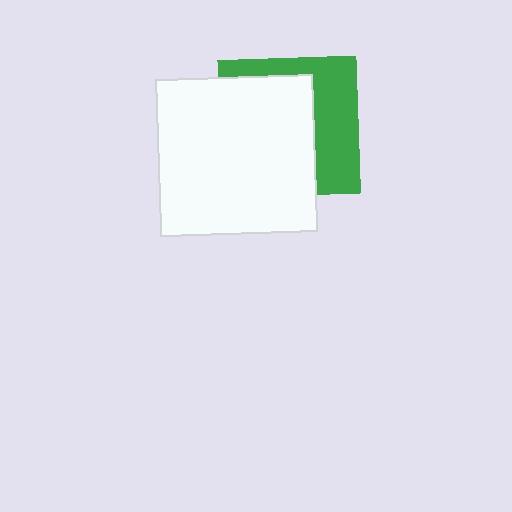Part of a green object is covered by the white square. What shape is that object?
It is a square.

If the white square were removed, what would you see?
You would see the complete green square.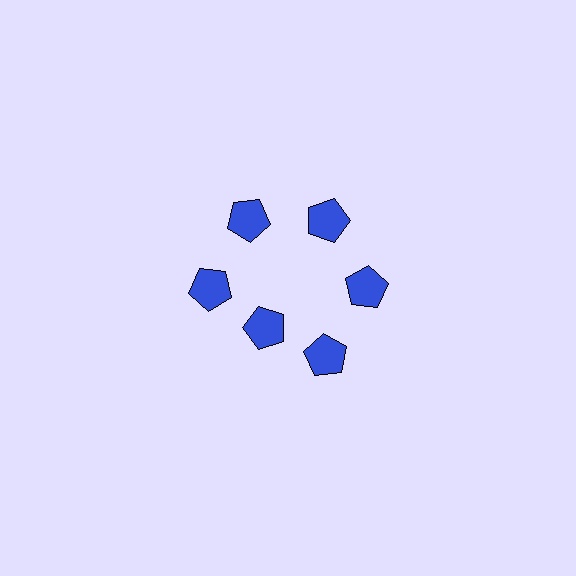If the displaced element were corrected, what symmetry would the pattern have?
It would have 6-fold rotational symmetry — the pattern would map onto itself every 60 degrees.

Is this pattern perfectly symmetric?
No. The 6 blue pentagons are arranged in a ring, but one element near the 7 o'clock position is pulled inward toward the center, breaking the 6-fold rotational symmetry.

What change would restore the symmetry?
The symmetry would be restored by moving it outward, back onto the ring so that all 6 pentagons sit at equal angles and equal distance from the center.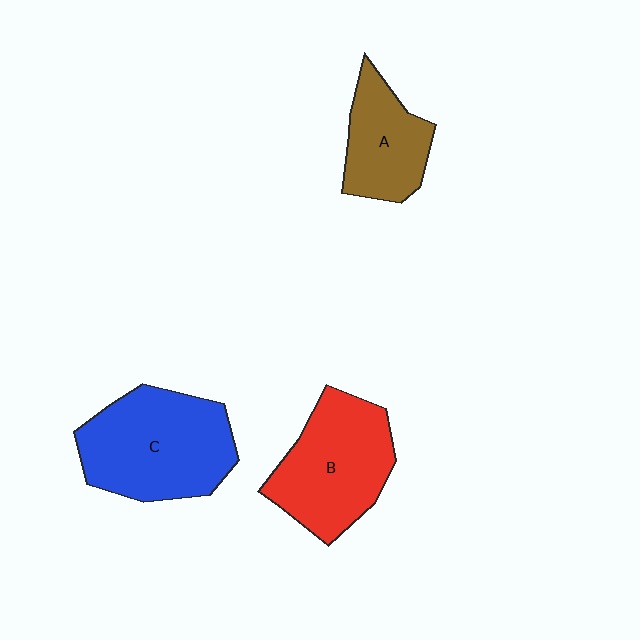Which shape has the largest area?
Shape C (blue).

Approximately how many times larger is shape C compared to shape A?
Approximately 1.7 times.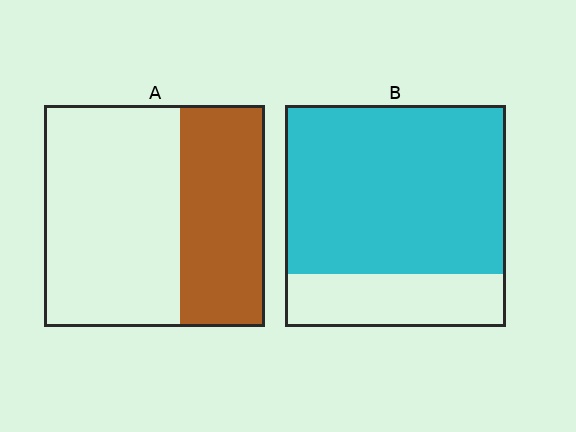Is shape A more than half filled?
No.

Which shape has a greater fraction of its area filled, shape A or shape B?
Shape B.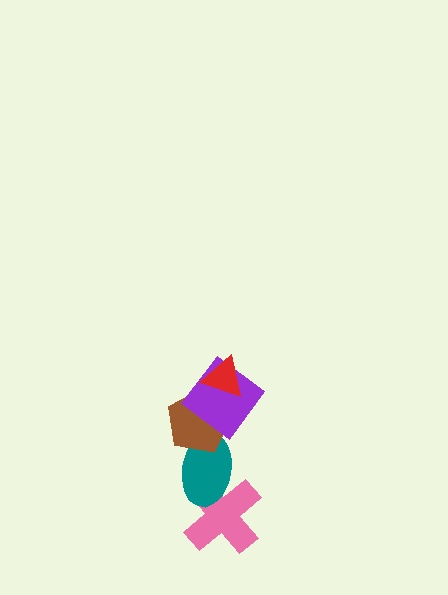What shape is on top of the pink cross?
The teal ellipse is on top of the pink cross.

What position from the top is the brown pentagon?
The brown pentagon is 3rd from the top.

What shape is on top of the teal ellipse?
The brown pentagon is on top of the teal ellipse.